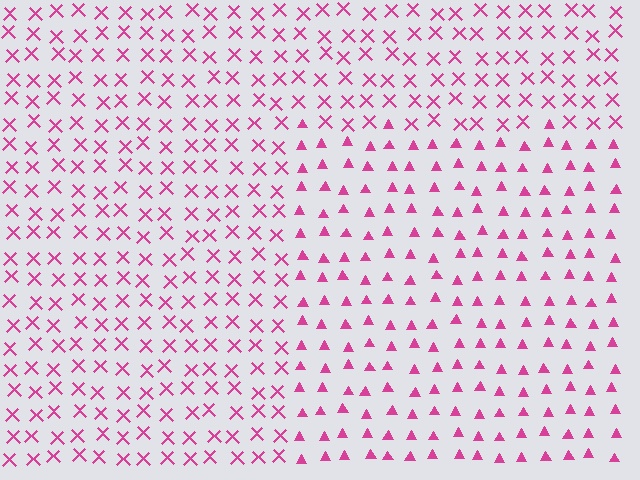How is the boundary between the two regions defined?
The boundary is defined by a change in element shape: triangles inside vs. X marks outside. All elements share the same color and spacing.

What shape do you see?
I see a rectangle.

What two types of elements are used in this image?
The image uses triangles inside the rectangle region and X marks outside it.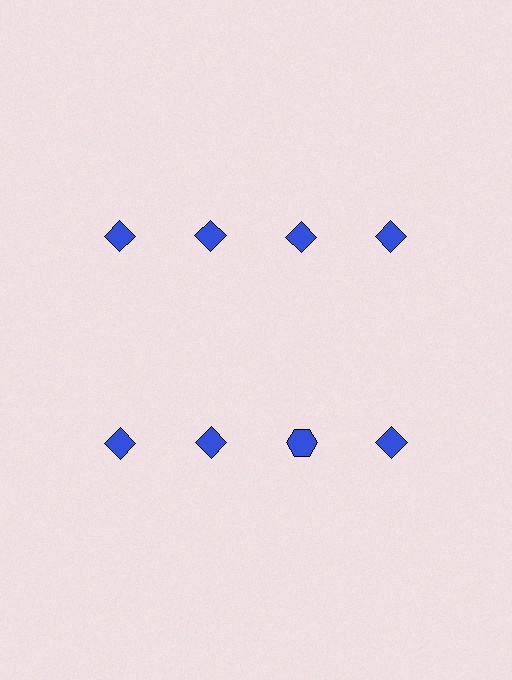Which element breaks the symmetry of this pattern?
The blue hexagon in the second row, center column breaks the symmetry. All other shapes are blue diamonds.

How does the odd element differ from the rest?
It has a different shape: hexagon instead of diamond.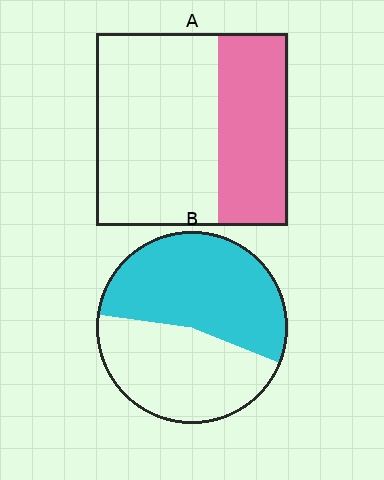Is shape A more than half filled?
No.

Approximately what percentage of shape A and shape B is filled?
A is approximately 35% and B is approximately 55%.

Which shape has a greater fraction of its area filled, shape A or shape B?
Shape B.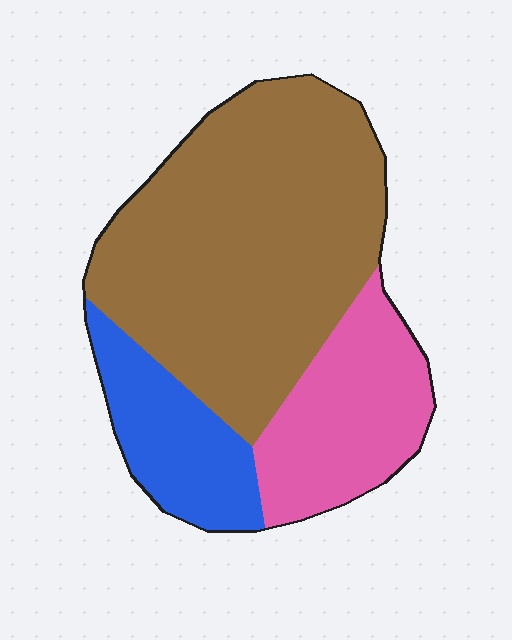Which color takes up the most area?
Brown, at roughly 60%.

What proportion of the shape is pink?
Pink covers about 25% of the shape.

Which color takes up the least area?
Blue, at roughly 15%.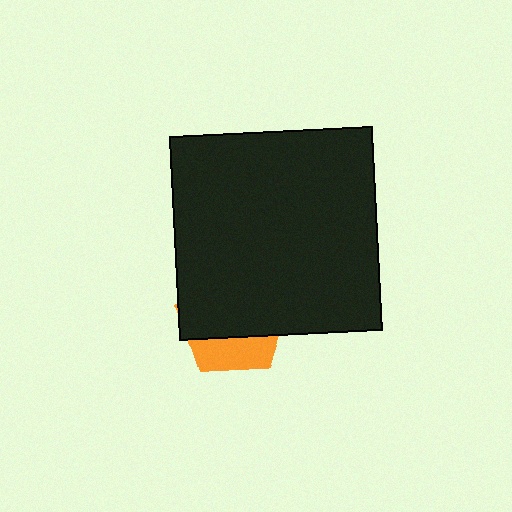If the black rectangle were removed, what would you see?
You would see the complete orange pentagon.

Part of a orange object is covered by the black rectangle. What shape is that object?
It is a pentagon.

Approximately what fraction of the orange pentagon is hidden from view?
Roughly 70% of the orange pentagon is hidden behind the black rectangle.